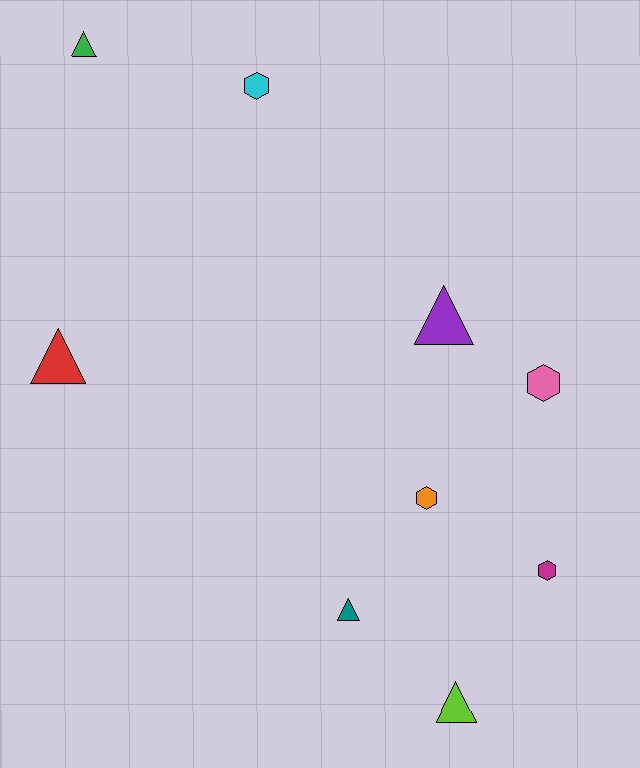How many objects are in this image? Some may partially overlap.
There are 9 objects.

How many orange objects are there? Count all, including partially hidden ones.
There is 1 orange object.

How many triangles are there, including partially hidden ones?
There are 5 triangles.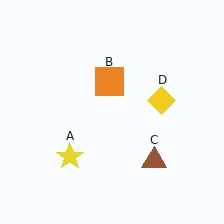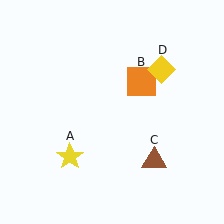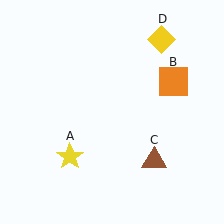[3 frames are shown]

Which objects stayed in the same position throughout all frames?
Yellow star (object A) and brown triangle (object C) remained stationary.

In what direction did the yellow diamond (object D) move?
The yellow diamond (object D) moved up.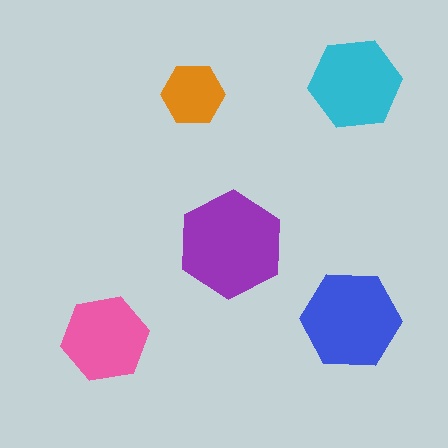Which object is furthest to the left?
The pink hexagon is leftmost.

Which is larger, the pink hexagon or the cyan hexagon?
The cyan one.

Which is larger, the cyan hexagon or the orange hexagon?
The cyan one.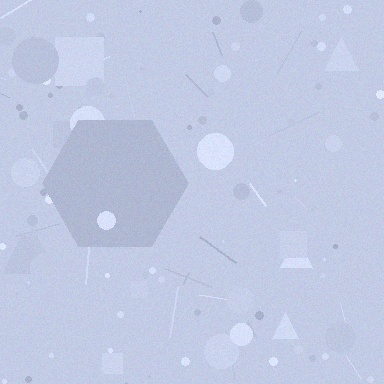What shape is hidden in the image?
A hexagon is hidden in the image.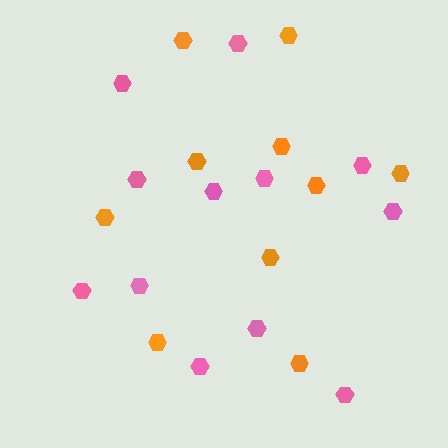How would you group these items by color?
There are 2 groups: one group of pink hexagons (12) and one group of orange hexagons (10).